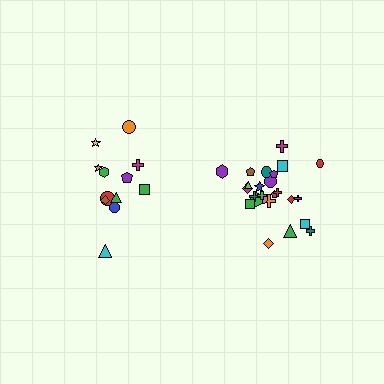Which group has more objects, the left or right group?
The right group.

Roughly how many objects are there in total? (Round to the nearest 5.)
Roughly 35 objects in total.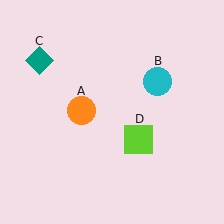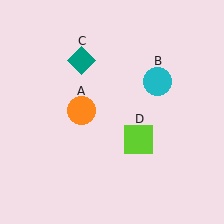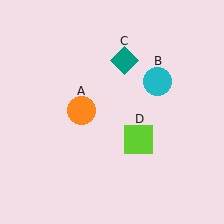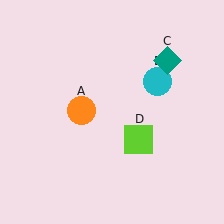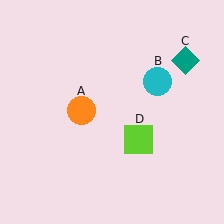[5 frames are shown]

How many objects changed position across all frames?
1 object changed position: teal diamond (object C).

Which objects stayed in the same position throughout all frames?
Orange circle (object A) and cyan circle (object B) and lime square (object D) remained stationary.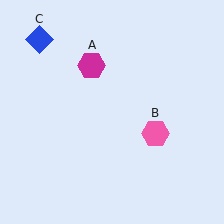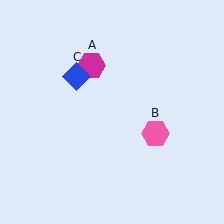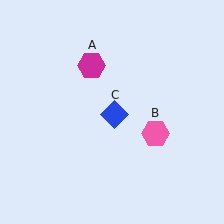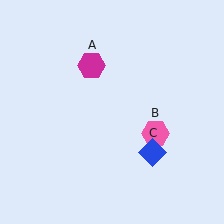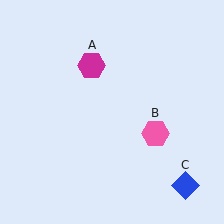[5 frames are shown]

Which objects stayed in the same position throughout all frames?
Magenta hexagon (object A) and pink hexagon (object B) remained stationary.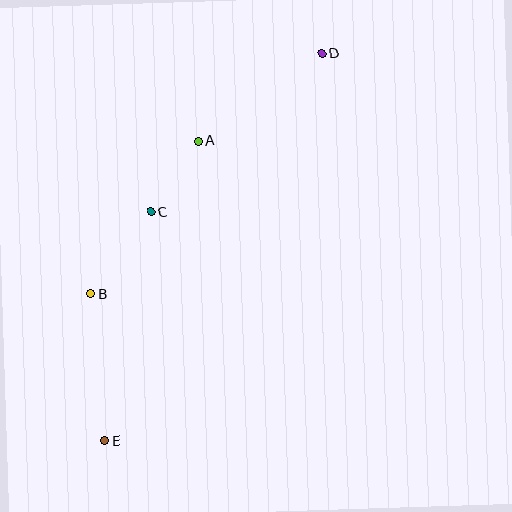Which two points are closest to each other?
Points A and C are closest to each other.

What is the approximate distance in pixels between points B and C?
The distance between B and C is approximately 101 pixels.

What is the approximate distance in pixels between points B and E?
The distance between B and E is approximately 147 pixels.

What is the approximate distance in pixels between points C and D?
The distance between C and D is approximately 234 pixels.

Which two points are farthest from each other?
Points D and E are farthest from each other.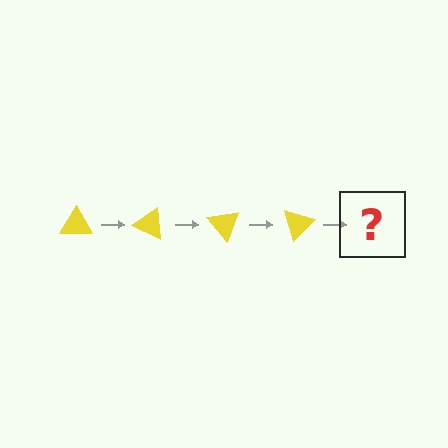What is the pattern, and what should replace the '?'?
The pattern is that the triangle rotates 25 degrees each step. The '?' should be a yellow triangle rotated 100 degrees.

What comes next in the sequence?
The next element should be a yellow triangle rotated 100 degrees.